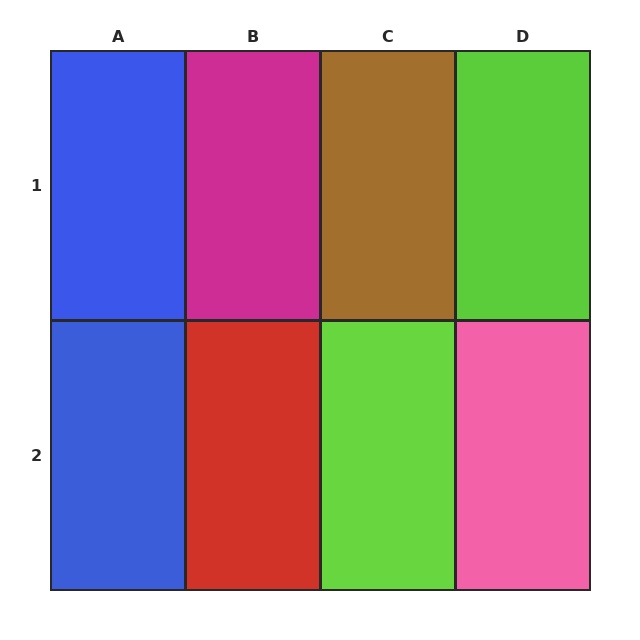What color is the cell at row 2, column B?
Red.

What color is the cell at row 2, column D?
Pink.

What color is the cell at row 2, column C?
Lime.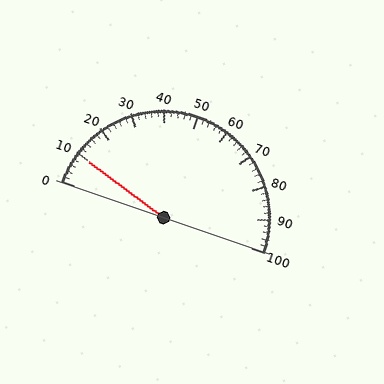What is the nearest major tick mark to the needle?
The nearest major tick mark is 10.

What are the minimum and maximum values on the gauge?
The gauge ranges from 0 to 100.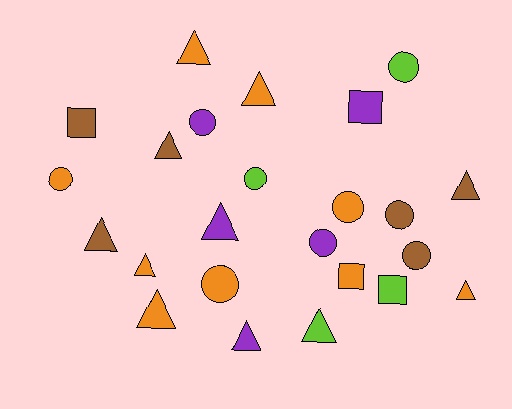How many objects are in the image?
There are 24 objects.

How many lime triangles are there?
There is 1 lime triangle.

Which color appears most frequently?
Orange, with 9 objects.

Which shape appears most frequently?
Triangle, with 11 objects.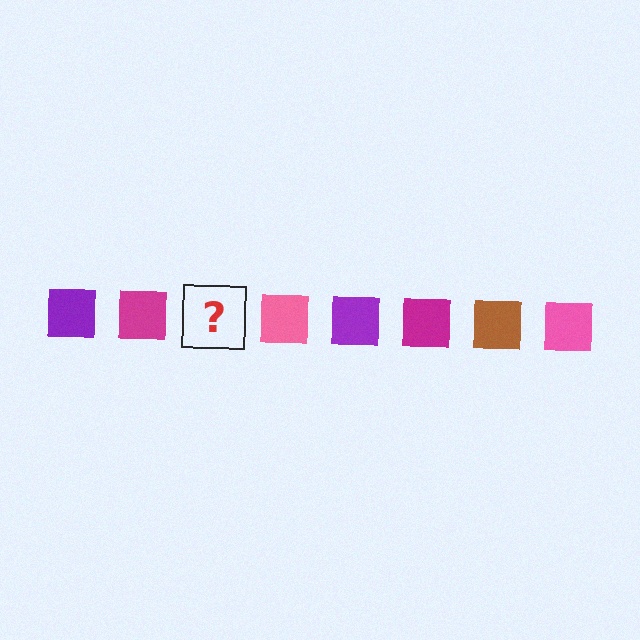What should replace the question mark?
The question mark should be replaced with a brown square.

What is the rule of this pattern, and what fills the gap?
The rule is that the pattern cycles through purple, magenta, brown, pink squares. The gap should be filled with a brown square.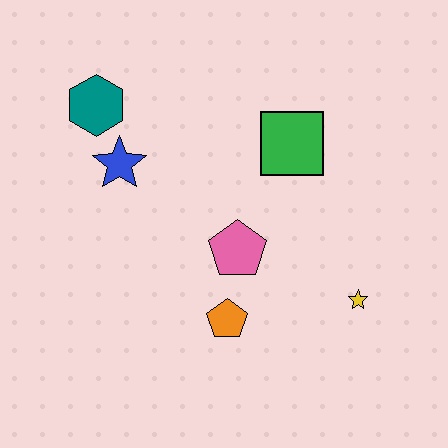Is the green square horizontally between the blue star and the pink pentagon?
No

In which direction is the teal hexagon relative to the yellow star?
The teal hexagon is to the left of the yellow star.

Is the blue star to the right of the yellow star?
No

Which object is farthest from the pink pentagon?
The teal hexagon is farthest from the pink pentagon.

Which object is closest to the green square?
The pink pentagon is closest to the green square.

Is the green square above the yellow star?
Yes